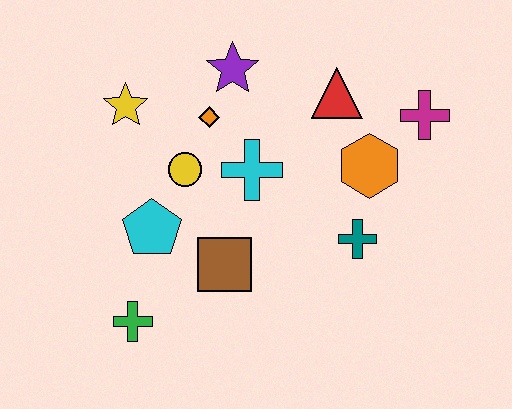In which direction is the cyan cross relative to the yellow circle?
The cyan cross is to the right of the yellow circle.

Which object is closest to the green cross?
The cyan pentagon is closest to the green cross.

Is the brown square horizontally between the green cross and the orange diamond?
No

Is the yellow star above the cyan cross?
Yes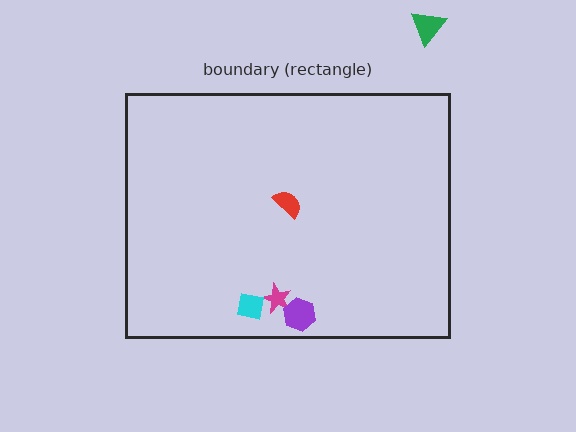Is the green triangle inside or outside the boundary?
Outside.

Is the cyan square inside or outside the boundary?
Inside.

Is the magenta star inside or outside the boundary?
Inside.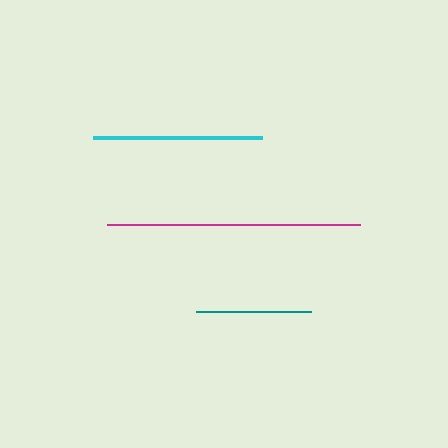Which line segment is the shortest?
The teal line is the shortest at approximately 115 pixels.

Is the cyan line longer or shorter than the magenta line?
The magenta line is longer than the cyan line.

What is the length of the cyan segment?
The cyan segment is approximately 169 pixels long.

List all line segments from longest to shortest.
From longest to shortest: magenta, cyan, teal.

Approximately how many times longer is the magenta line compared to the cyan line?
The magenta line is approximately 1.5 times the length of the cyan line.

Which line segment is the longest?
The magenta line is the longest at approximately 253 pixels.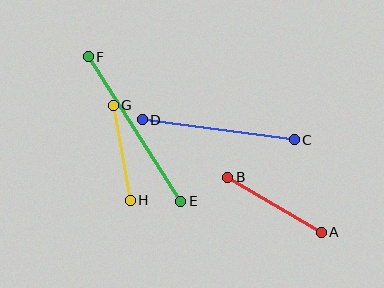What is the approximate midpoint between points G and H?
The midpoint is at approximately (122, 153) pixels.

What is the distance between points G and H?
The distance is approximately 97 pixels.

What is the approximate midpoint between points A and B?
The midpoint is at approximately (274, 205) pixels.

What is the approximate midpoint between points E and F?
The midpoint is at approximately (135, 129) pixels.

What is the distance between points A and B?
The distance is approximately 109 pixels.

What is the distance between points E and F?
The distance is approximately 172 pixels.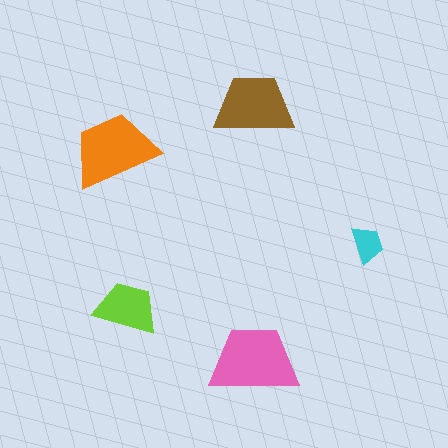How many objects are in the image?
There are 5 objects in the image.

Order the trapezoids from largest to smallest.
the pink one, the orange one, the brown one, the lime one, the cyan one.